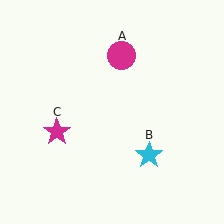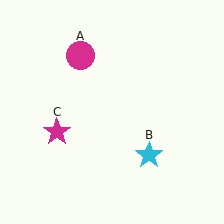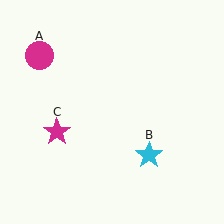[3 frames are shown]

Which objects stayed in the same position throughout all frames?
Cyan star (object B) and magenta star (object C) remained stationary.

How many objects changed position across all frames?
1 object changed position: magenta circle (object A).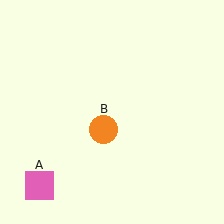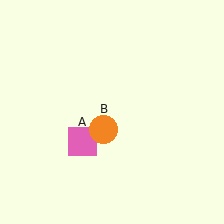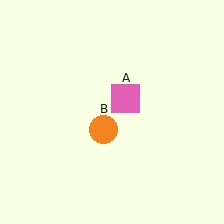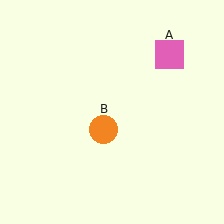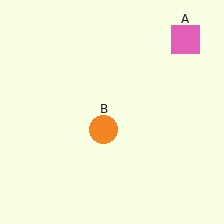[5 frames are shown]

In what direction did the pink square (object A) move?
The pink square (object A) moved up and to the right.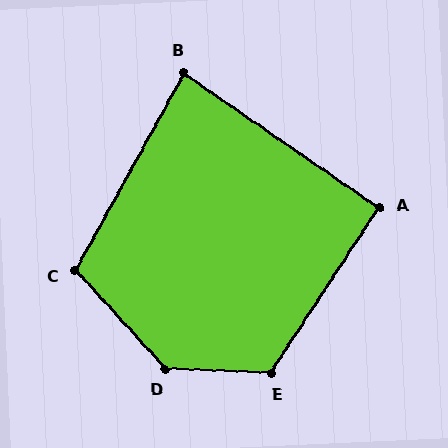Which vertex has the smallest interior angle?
B, at approximately 84 degrees.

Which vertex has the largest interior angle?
D, at approximately 135 degrees.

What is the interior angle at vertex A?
Approximately 91 degrees (approximately right).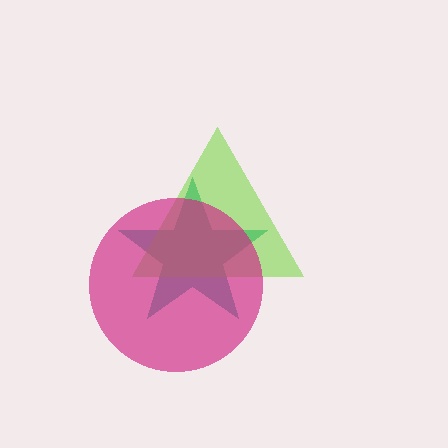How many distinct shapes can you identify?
There are 3 distinct shapes: a teal star, a lime triangle, a magenta circle.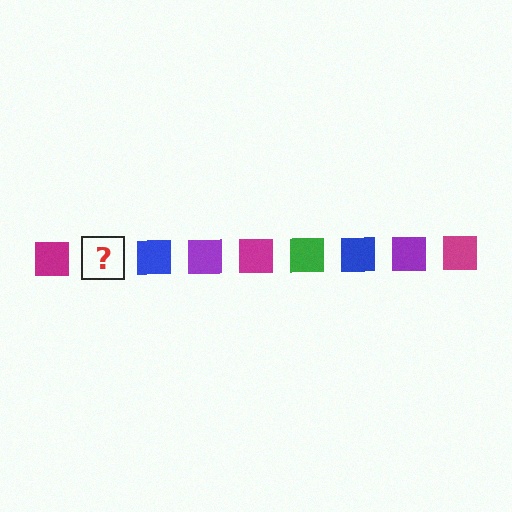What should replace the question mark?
The question mark should be replaced with a green square.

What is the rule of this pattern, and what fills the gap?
The rule is that the pattern cycles through magenta, green, blue, purple squares. The gap should be filled with a green square.